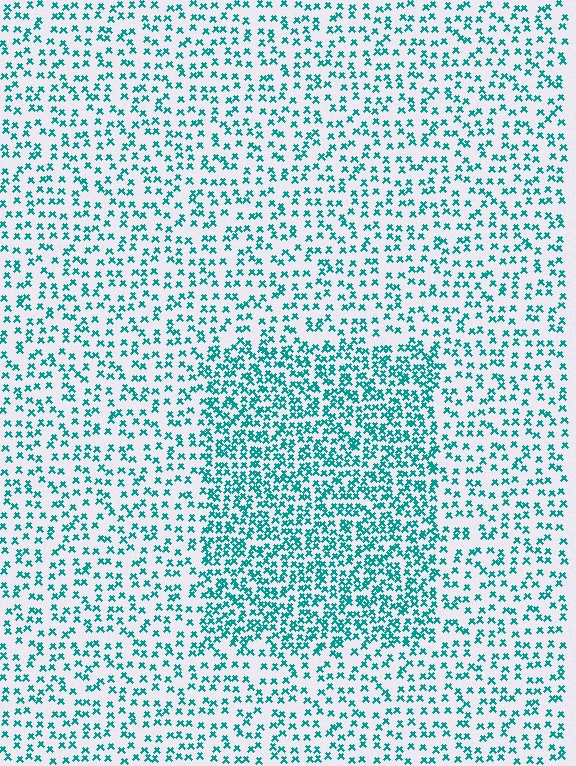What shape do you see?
I see a rectangle.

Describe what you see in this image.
The image contains small teal elements arranged at two different densities. A rectangle-shaped region is visible where the elements are more densely packed than the surrounding area.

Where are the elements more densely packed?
The elements are more densely packed inside the rectangle boundary.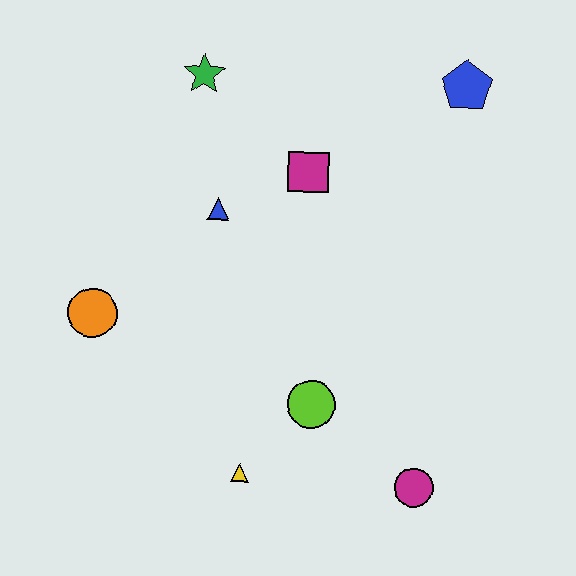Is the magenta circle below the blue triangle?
Yes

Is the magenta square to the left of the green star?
No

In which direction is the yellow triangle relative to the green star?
The yellow triangle is below the green star.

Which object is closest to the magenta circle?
The lime circle is closest to the magenta circle.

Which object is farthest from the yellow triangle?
The blue pentagon is farthest from the yellow triangle.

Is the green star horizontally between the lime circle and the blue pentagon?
No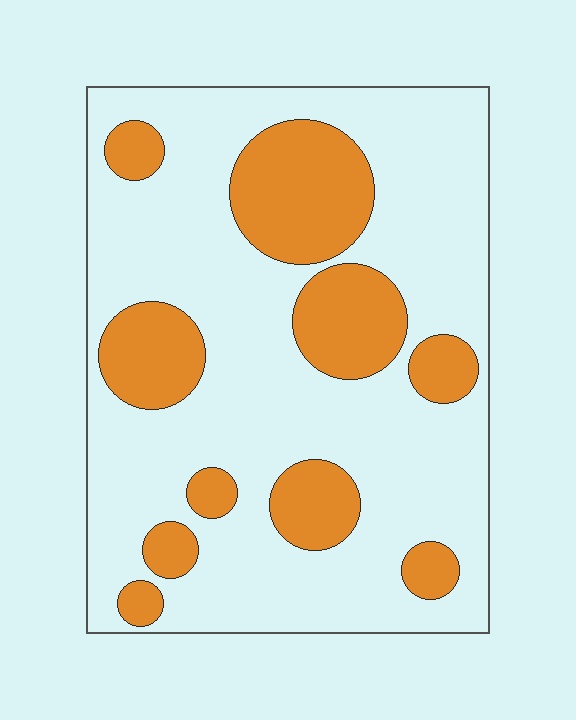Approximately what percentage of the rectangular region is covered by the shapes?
Approximately 25%.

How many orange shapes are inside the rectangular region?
10.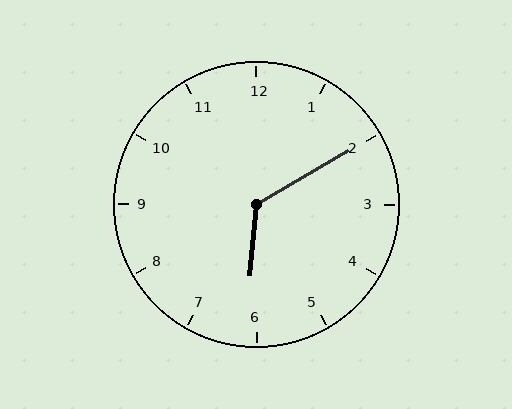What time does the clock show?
6:10.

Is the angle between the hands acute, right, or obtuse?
It is obtuse.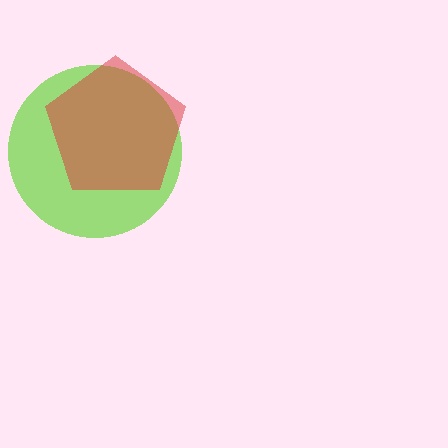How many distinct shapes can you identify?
There are 2 distinct shapes: a lime circle, a red pentagon.